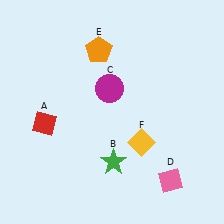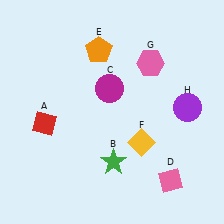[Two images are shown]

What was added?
A pink hexagon (G), a purple circle (H) were added in Image 2.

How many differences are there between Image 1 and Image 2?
There are 2 differences between the two images.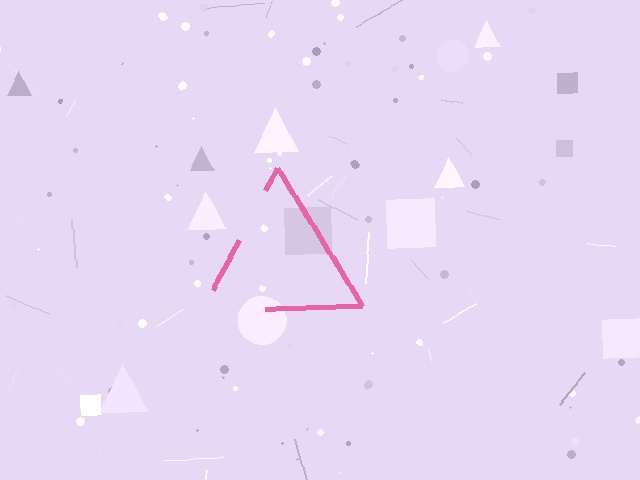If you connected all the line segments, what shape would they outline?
They would outline a triangle.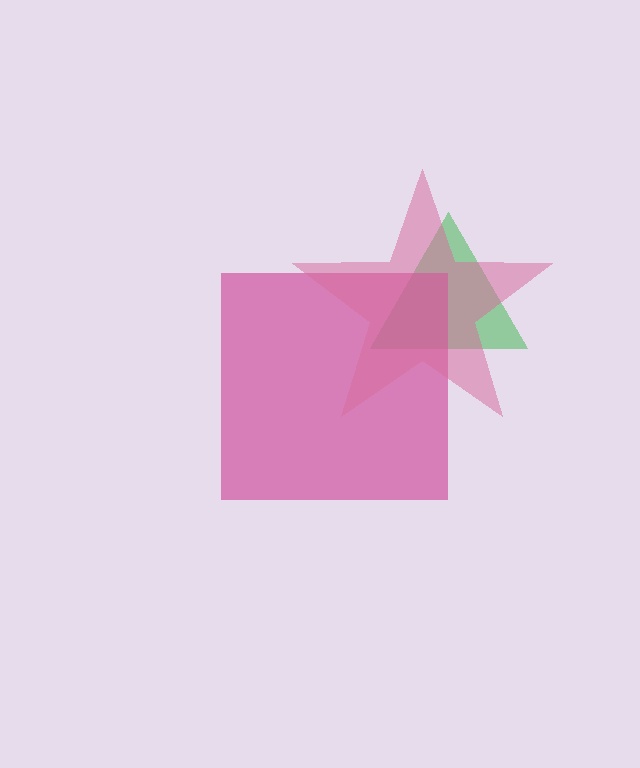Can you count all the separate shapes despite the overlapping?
Yes, there are 3 separate shapes.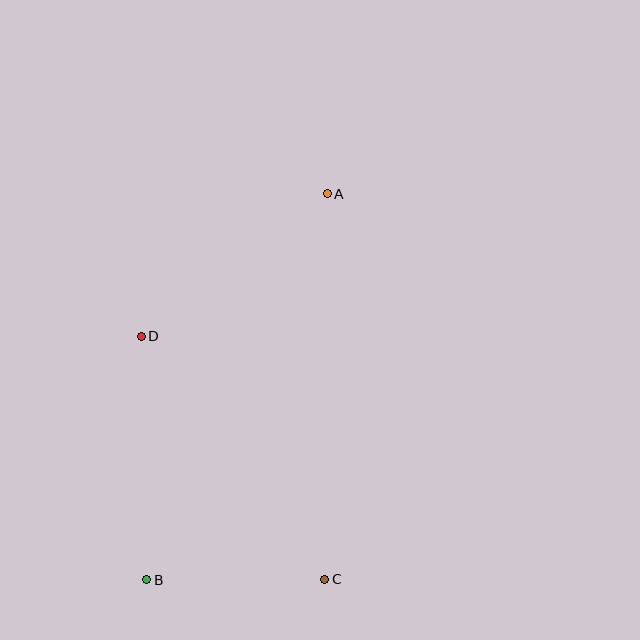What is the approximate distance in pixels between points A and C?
The distance between A and C is approximately 385 pixels.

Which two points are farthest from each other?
Points A and B are farthest from each other.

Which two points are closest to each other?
Points B and C are closest to each other.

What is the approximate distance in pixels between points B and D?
The distance between B and D is approximately 244 pixels.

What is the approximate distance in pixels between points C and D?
The distance between C and D is approximately 305 pixels.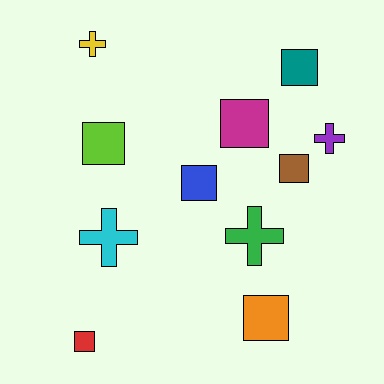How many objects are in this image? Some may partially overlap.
There are 11 objects.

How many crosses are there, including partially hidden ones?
There are 4 crosses.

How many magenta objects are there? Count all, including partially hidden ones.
There is 1 magenta object.